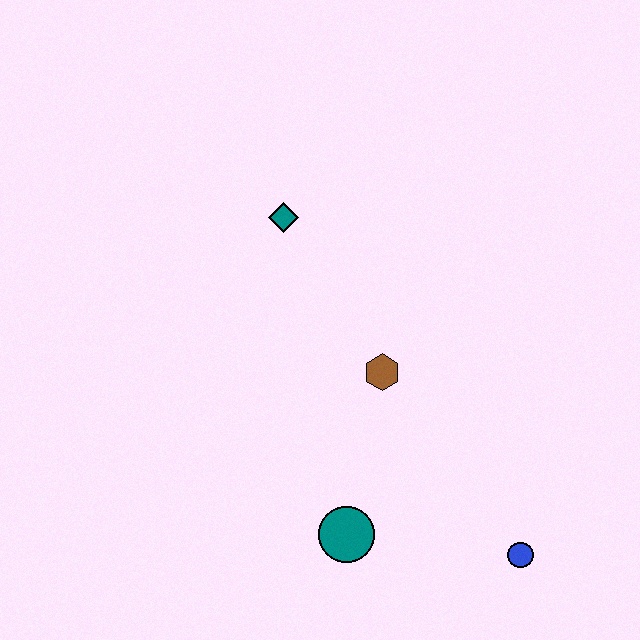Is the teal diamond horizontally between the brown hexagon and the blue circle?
No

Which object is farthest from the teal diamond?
The blue circle is farthest from the teal diamond.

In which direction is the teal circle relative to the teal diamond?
The teal circle is below the teal diamond.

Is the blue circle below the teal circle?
Yes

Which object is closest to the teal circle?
The brown hexagon is closest to the teal circle.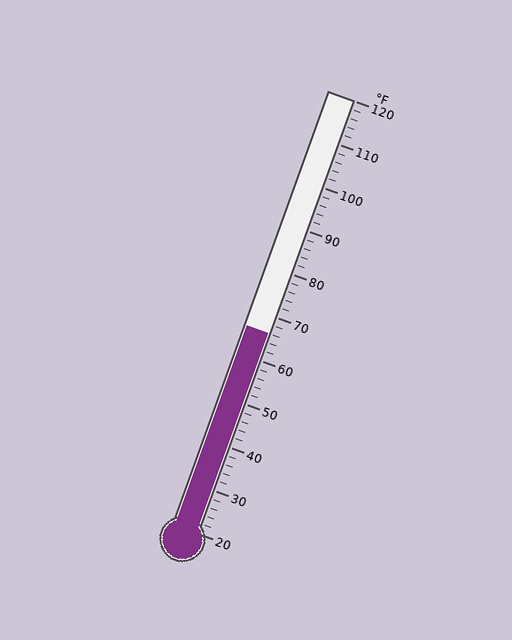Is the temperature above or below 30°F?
The temperature is above 30°F.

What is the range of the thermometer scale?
The thermometer scale ranges from 20°F to 120°F.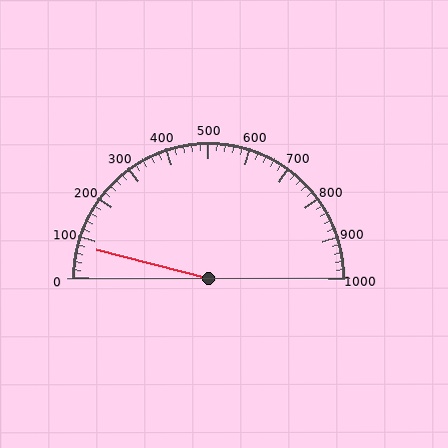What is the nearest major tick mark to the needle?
The nearest major tick mark is 100.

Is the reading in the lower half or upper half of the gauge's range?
The reading is in the lower half of the range (0 to 1000).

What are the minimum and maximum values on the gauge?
The gauge ranges from 0 to 1000.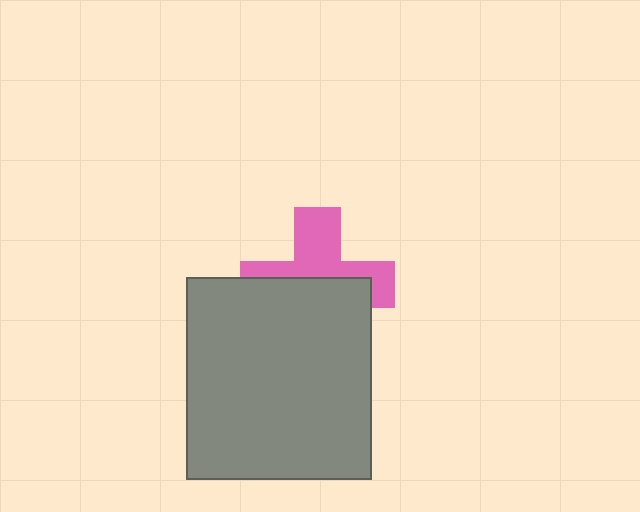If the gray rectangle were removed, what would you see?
You would see the complete pink cross.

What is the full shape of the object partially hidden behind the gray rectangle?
The partially hidden object is a pink cross.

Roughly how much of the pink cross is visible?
About half of it is visible (roughly 47%).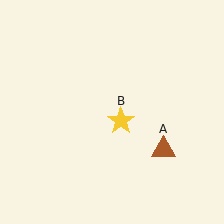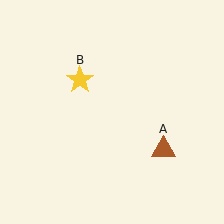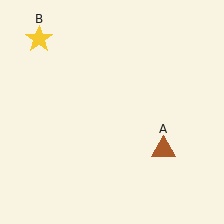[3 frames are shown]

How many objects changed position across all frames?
1 object changed position: yellow star (object B).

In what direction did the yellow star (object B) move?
The yellow star (object B) moved up and to the left.